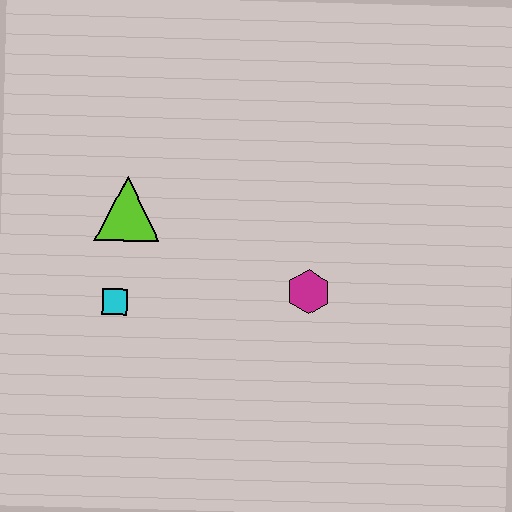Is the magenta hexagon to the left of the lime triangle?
No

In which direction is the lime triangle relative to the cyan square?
The lime triangle is above the cyan square.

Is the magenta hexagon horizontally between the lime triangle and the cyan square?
No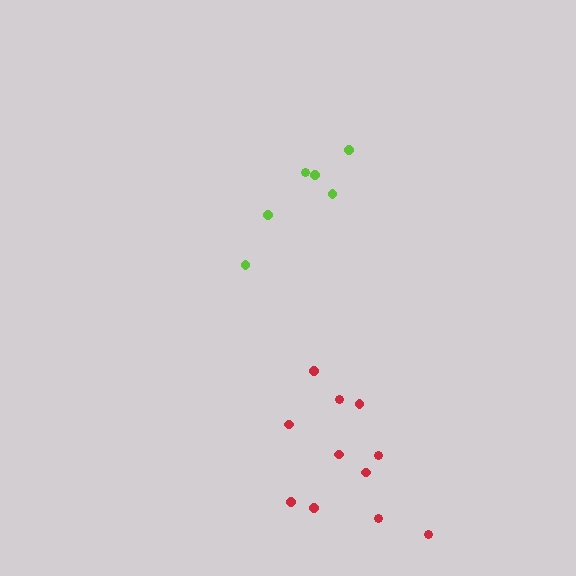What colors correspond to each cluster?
The clusters are colored: lime, red.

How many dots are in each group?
Group 1: 6 dots, Group 2: 11 dots (17 total).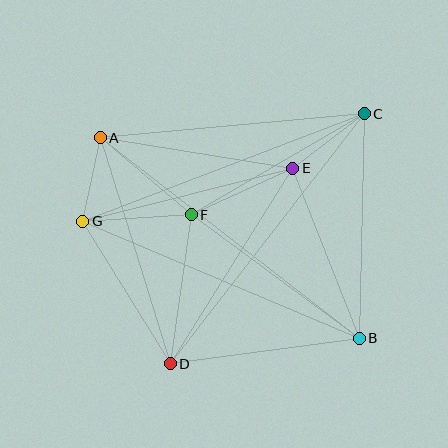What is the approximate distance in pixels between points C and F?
The distance between C and F is approximately 200 pixels.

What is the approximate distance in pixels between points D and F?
The distance between D and F is approximately 151 pixels.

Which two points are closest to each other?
Points A and G are closest to each other.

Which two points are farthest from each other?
Points A and B are farthest from each other.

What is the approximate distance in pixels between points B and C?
The distance between B and C is approximately 225 pixels.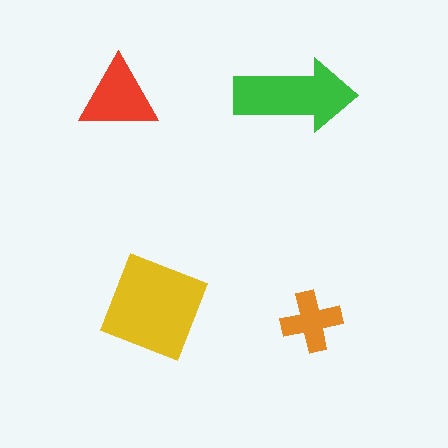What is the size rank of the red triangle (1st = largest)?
3rd.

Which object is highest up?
The green arrow is topmost.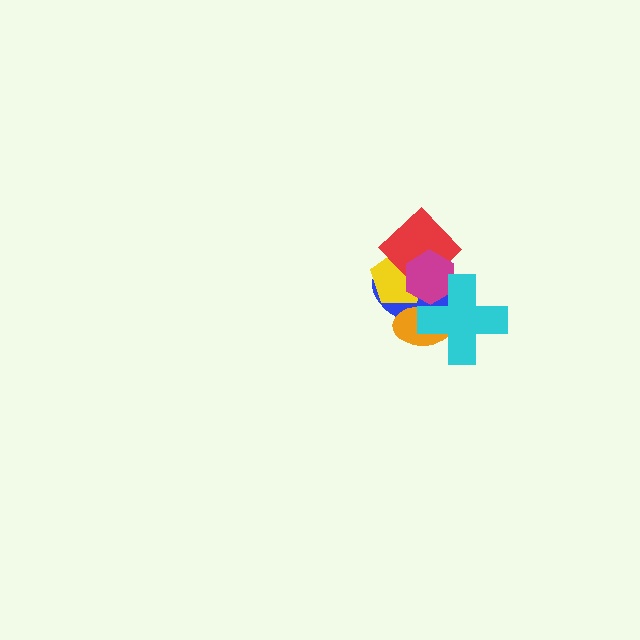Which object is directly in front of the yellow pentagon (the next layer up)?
The red diamond is directly in front of the yellow pentagon.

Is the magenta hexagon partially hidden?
Yes, it is partially covered by another shape.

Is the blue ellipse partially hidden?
Yes, it is partially covered by another shape.